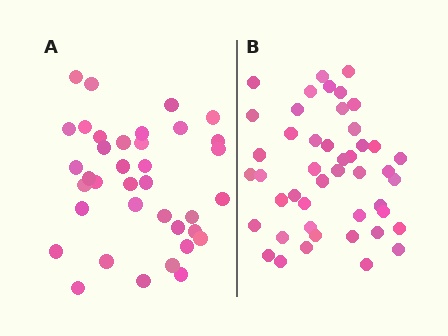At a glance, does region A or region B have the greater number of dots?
Region B (the right region) has more dots.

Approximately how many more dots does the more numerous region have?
Region B has roughly 8 or so more dots than region A.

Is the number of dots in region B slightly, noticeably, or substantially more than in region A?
Region B has only slightly more — the two regions are fairly close. The ratio is roughly 1.2 to 1.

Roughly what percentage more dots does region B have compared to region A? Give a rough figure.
About 25% more.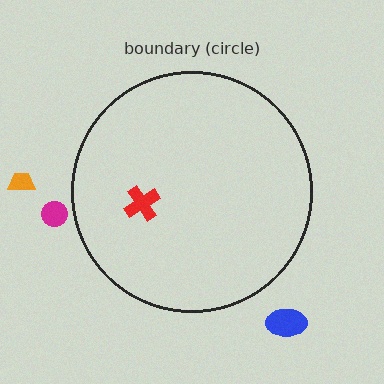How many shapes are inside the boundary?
1 inside, 3 outside.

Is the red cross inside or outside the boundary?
Inside.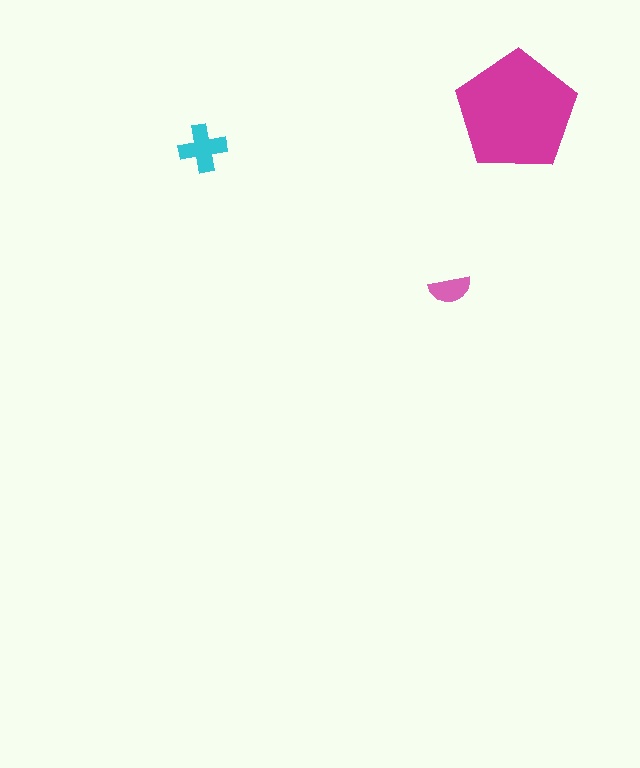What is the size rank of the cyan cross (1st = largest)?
2nd.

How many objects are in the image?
There are 3 objects in the image.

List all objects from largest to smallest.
The magenta pentagon, the cyan cross, the pink semicircle.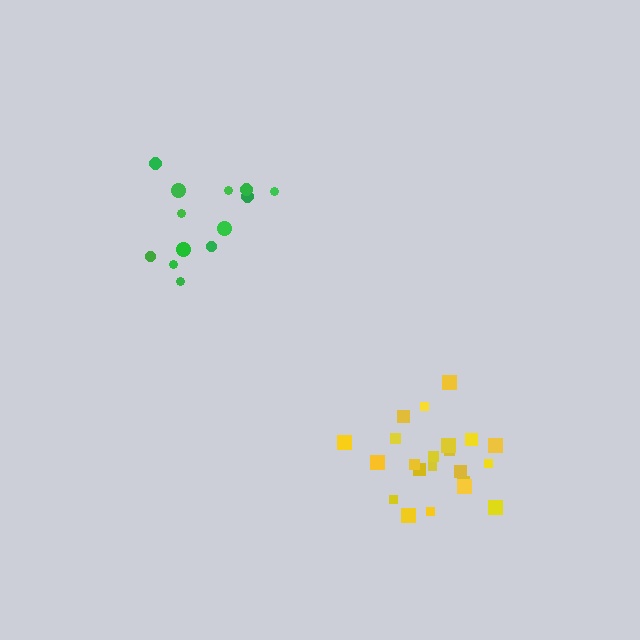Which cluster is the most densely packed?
Yellow.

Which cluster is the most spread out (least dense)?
Green.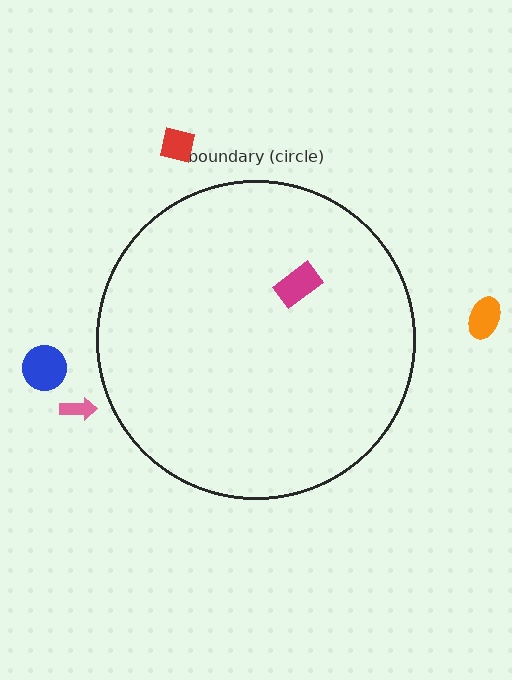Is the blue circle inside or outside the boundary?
Outside.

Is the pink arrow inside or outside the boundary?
Outside.